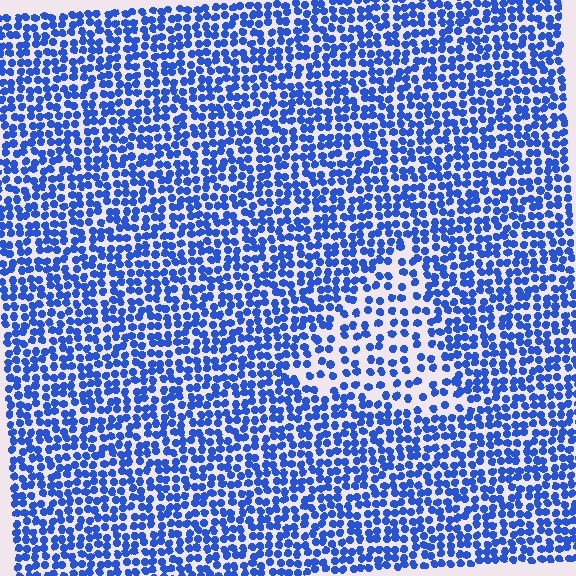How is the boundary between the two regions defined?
The boundary is defined by a change in element density (approximately 1.9x ratio). All elements are the same color, size, and shape.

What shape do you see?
I see a triangle.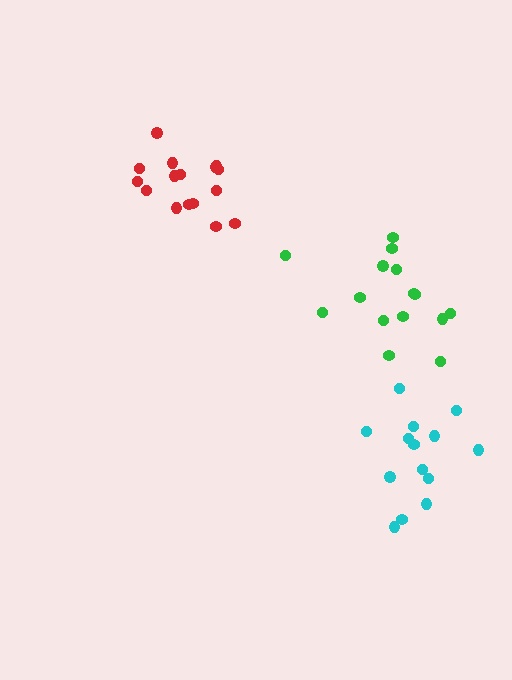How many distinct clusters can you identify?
There are 3 distinct clusters.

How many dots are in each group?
Group 1: 14 dots, Group 2: 16 dots, Group 3: 15 dots (45 total).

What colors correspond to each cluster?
The clusters are colored: cyan, red, green.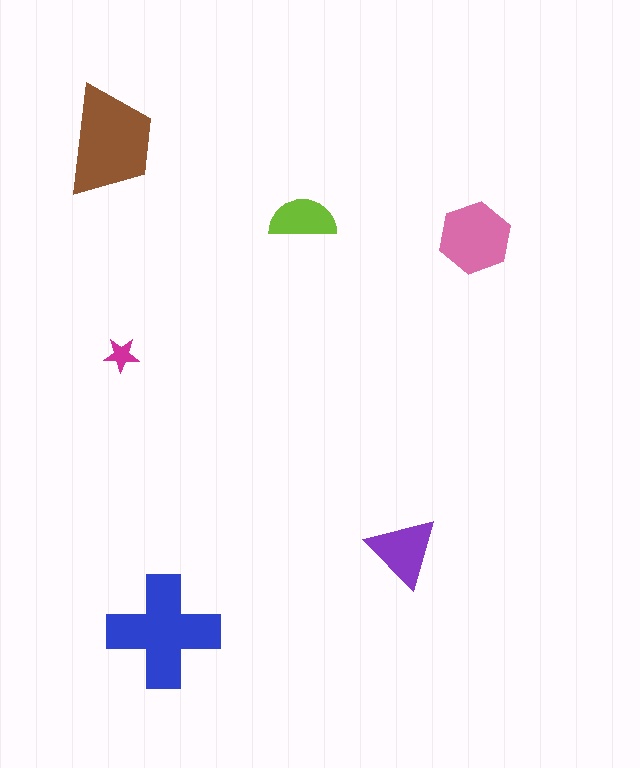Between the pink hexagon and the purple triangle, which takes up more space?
The pink hexagon.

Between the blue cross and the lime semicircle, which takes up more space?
The blue cross.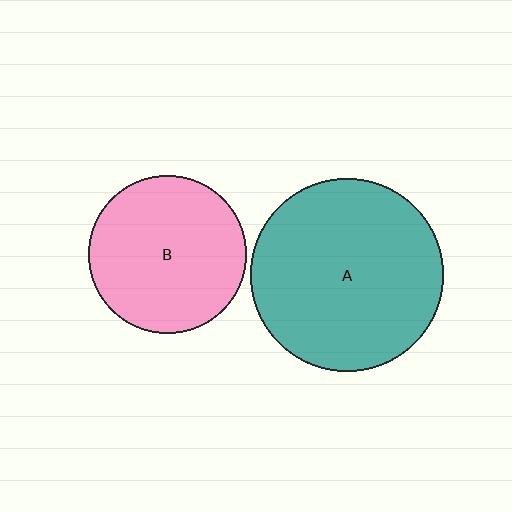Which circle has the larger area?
Circle A (teal).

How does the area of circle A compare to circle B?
Approximately 1.5 times.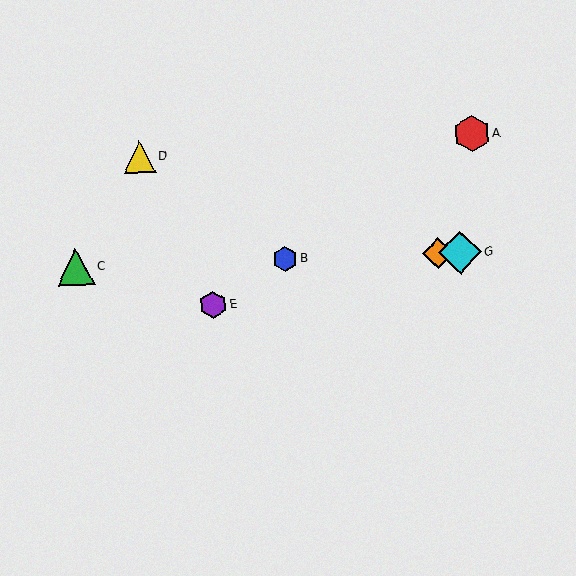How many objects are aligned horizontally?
4 objects (B, C, F, G) are aligned horizontally.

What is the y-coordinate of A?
Object A is at y≈134.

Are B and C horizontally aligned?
Yes, both are at y≈259.